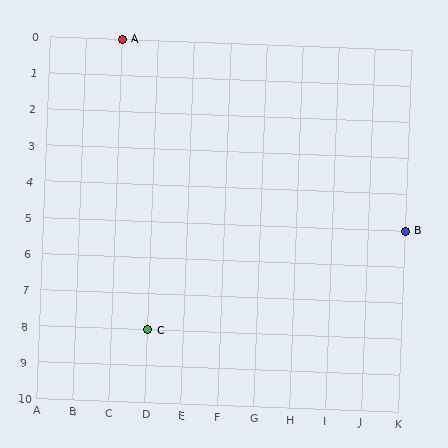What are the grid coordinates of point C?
Point C is at grid coordinates (D, 8).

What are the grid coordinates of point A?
Point A is at grid coordinates (C, 0).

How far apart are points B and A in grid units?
Points B and A are 8 columns and 5 rows apart (about 9.4 grid units diagonally).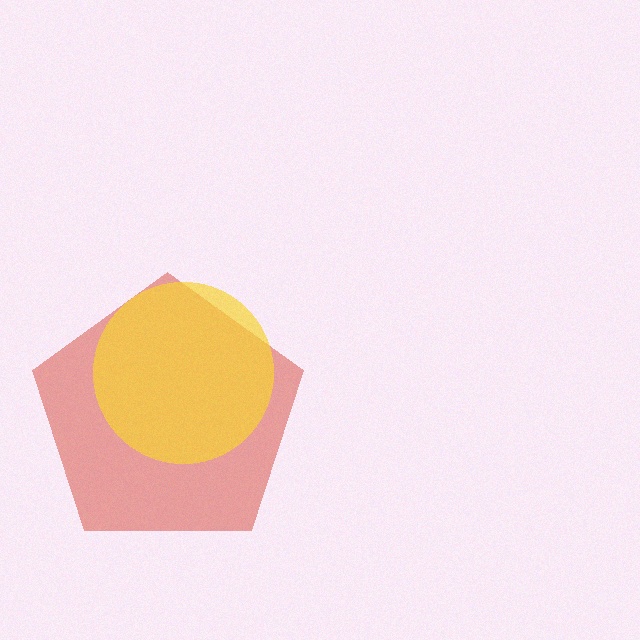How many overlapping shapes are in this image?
There are 2 overlapping shapes in the image.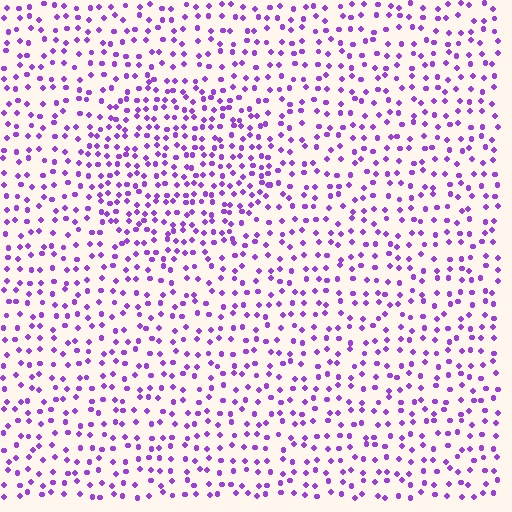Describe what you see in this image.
The image contains small purple elements arranged at two different densities. A circle-shaped region is visible where the elements are more densely packed than the surrounding area.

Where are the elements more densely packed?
The elements are more densely packed inside the circle boundary.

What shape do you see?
I see a circle.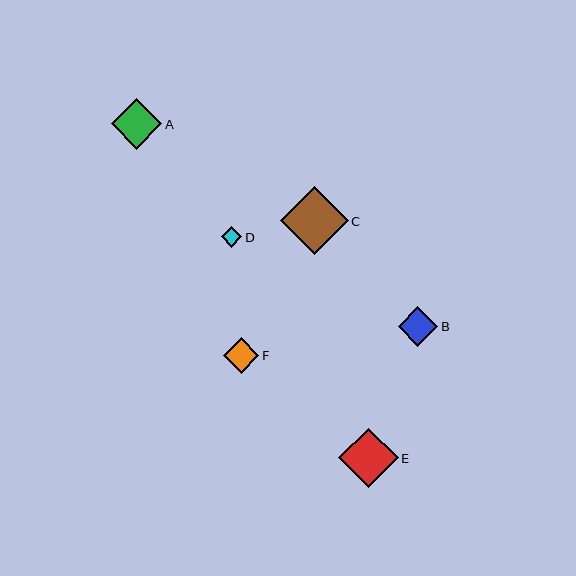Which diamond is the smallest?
Diamond D is the smallest with a size of approximately 21 pixels.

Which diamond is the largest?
Diamond C is the largest with a size of approximately 68 pixels.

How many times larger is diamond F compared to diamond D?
Diamond F is approximately 1.7 times the size of diamond D.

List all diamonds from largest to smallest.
From largest to smallest: C, E, A, B, F, D.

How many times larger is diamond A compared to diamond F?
Diamond A is approximately 1.4 times the size of diamond F.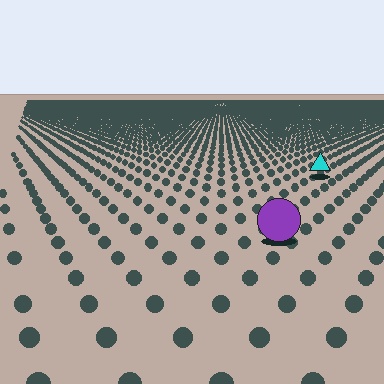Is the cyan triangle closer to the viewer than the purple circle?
No. The purple circle is closer — you can tell from the texture gradient: the ground texture is coarser near it.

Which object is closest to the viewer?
The purple circle is closest. The texture marks near it are larger and more spread out.